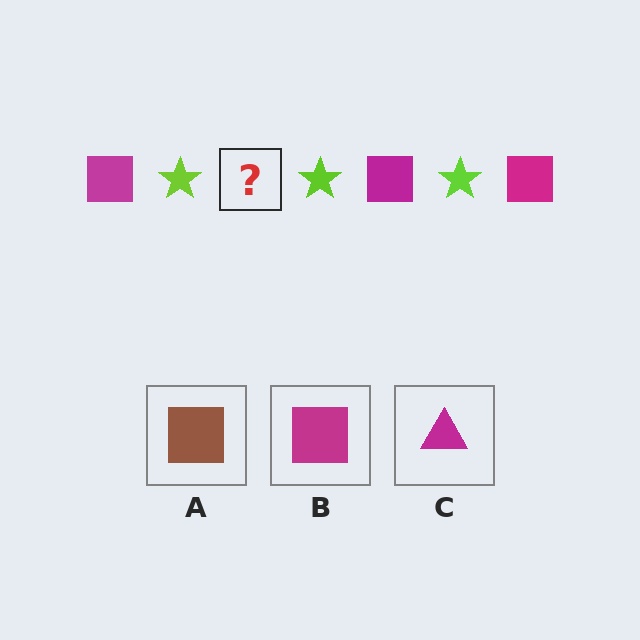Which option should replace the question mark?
Option B.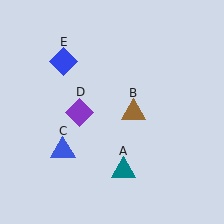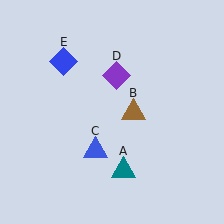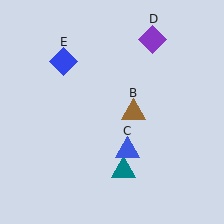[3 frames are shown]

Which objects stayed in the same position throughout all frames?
Teal triangle (object A) and brown triangle (object B) and blue diamond (object E) remained stationary.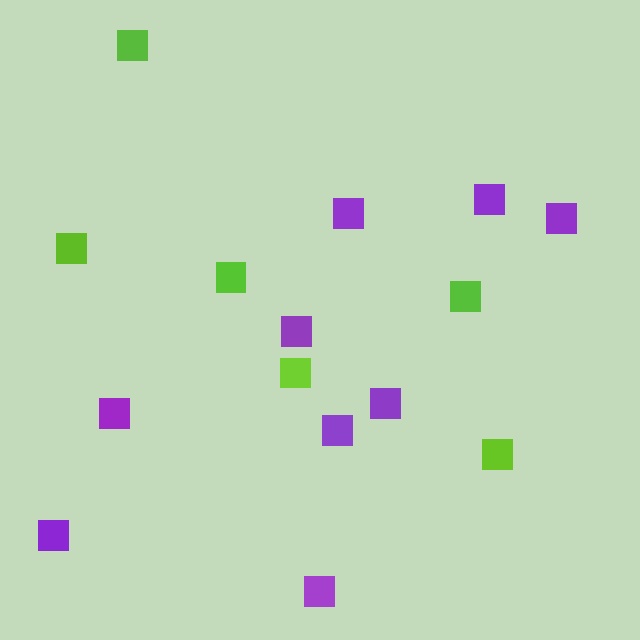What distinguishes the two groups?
There are 2 groups: one group of purple squares (9) and one group of lime squares (6).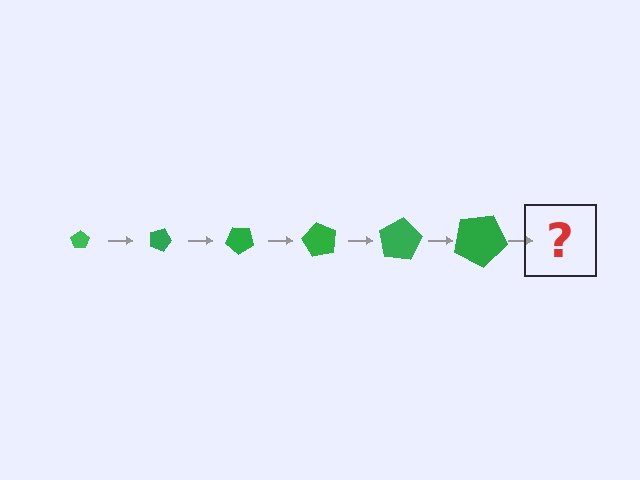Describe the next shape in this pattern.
It should be a pentagon, larger than the previous one and rotated 120 degrees from the start.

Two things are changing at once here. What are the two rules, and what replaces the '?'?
The two rules are that the pentagon grows larger each step and it rotates 20 degrees each step. The '?' should be a pentagon, larger than the previous one and rotated 120 degrees from the start.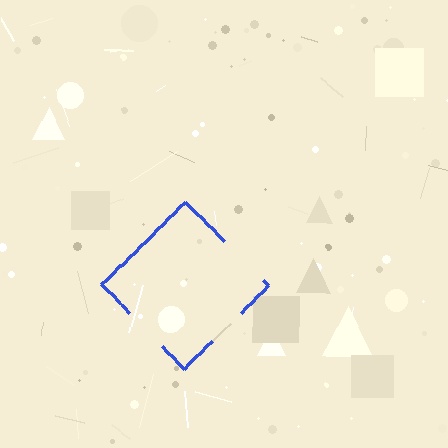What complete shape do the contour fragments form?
The contour fragments form a diamond.